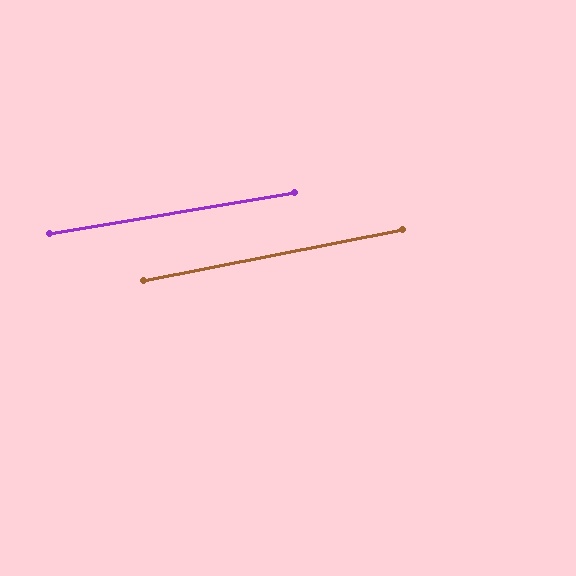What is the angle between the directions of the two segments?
Approximately 2 degrees.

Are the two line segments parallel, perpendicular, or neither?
Parallel — their directions differ by only 1.7°.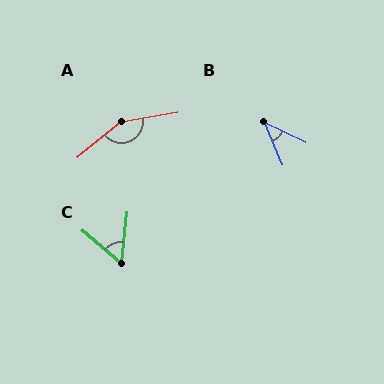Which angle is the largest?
A, at approximately 150 degrees.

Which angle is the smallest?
B, at approximately 41 degrees.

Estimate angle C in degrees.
Approximately 56 degrees.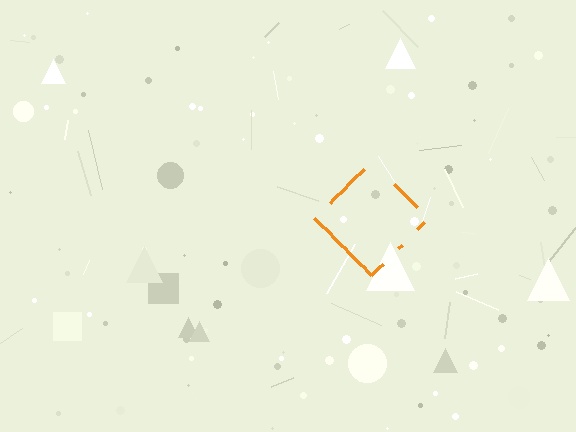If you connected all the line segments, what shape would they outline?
They would outline a diamond.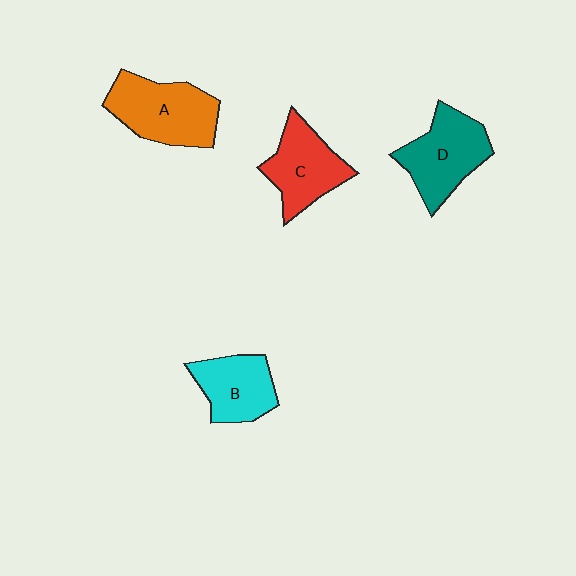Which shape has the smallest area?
Shape B (cyan).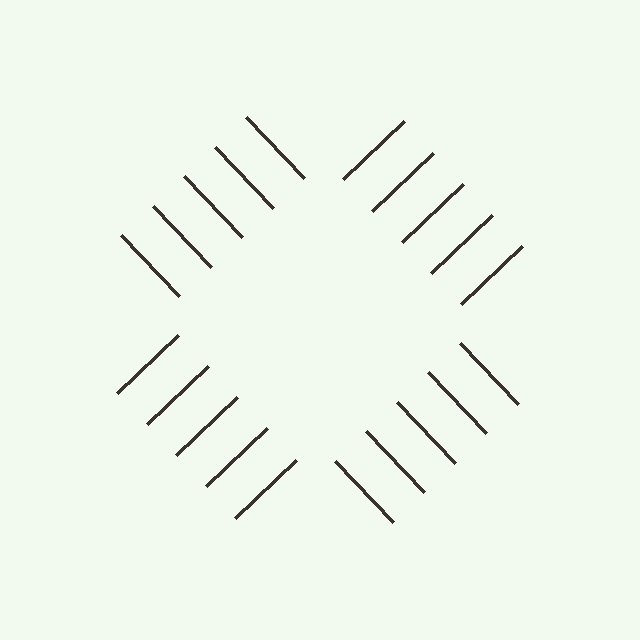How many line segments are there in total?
20 — 5 along each of the 4 edges.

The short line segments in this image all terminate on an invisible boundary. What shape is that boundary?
An illusory square — the line segments terminate on its edges but no continuous stroke is drawn.